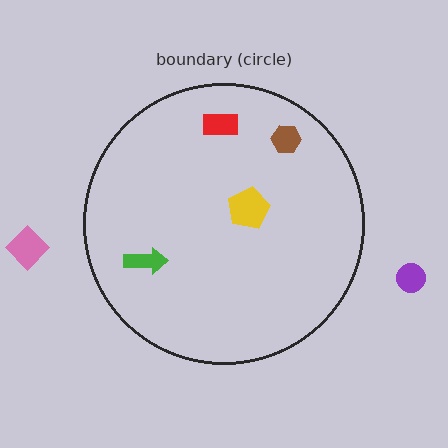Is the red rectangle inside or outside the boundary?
Inside.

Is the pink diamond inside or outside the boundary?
Outside.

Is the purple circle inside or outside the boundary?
Outside.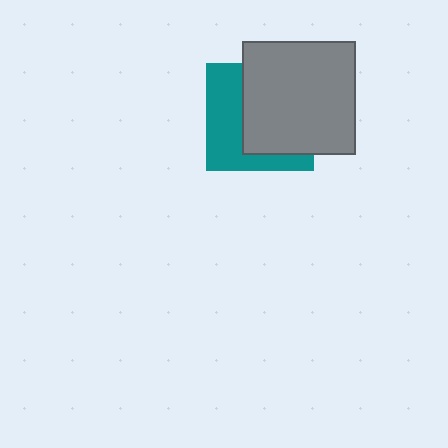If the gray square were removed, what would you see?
You would see the complete teal square.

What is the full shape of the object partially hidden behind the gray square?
The partially hidden object is a teal square.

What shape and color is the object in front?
The object in front is a gray square.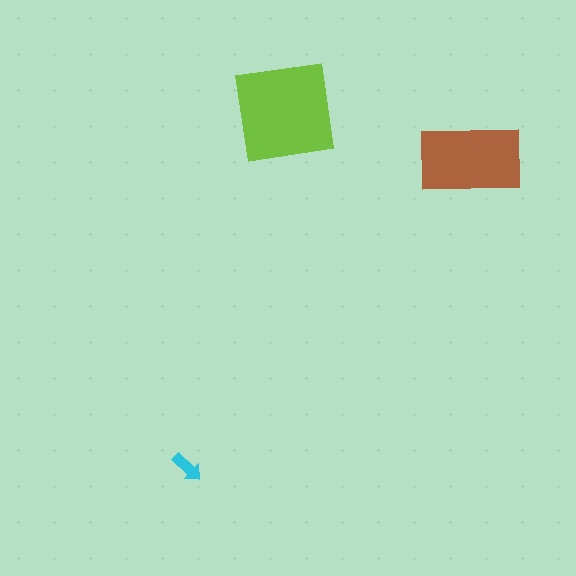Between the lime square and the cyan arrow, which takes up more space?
The lime square.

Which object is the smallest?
The cyan arrow.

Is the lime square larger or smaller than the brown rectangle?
Larger.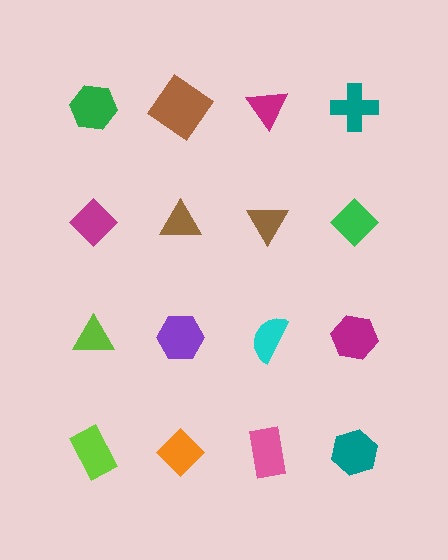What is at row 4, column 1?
A lime rectangle.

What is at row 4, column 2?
An orange diamond.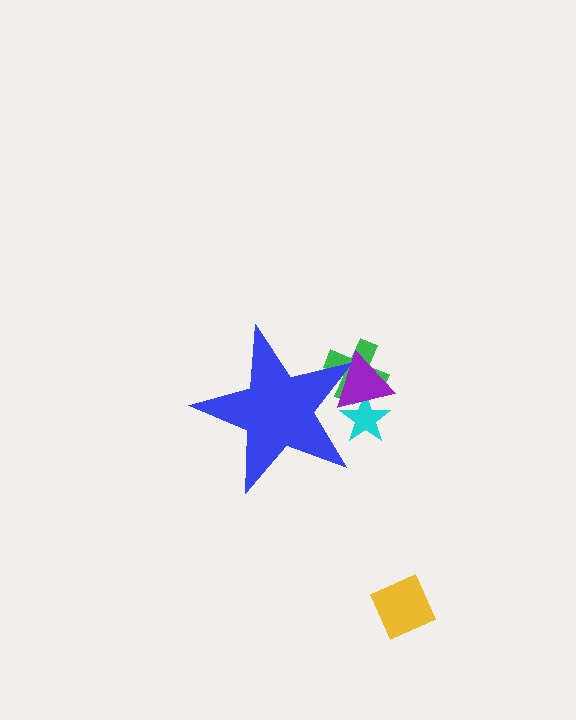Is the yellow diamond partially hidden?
No, the yellow diamond is fully visible.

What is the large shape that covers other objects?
A blue star.